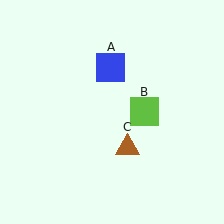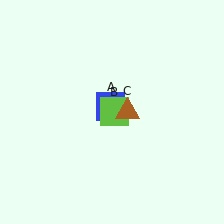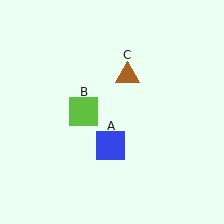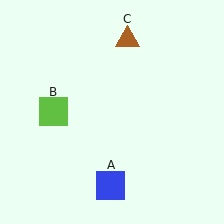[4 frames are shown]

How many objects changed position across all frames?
3 objects changed position: blue square (object A), lime square (object B), brown triangle (object C).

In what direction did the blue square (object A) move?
The blue square (object A) moved down.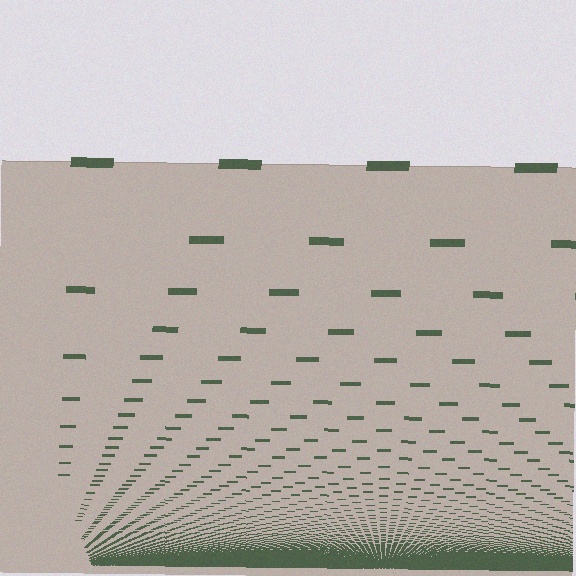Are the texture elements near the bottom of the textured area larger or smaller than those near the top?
Smaller. The gradient is inverted — elements near the bottom are smaller and denser.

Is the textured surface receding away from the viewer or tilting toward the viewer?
The surface appears to tilt toward the viewer. Texture elements get larger and sparser toward the top.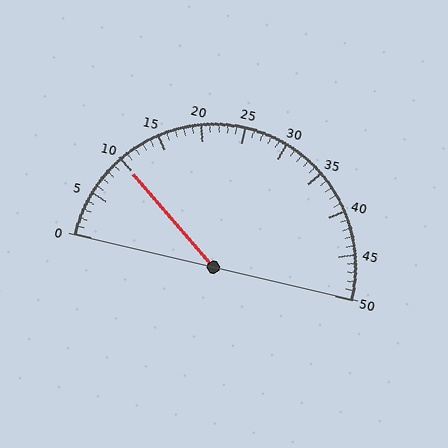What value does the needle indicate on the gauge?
The needle indicates approximately 10.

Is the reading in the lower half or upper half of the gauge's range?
The reading is in the lower half of the range (0 to 50).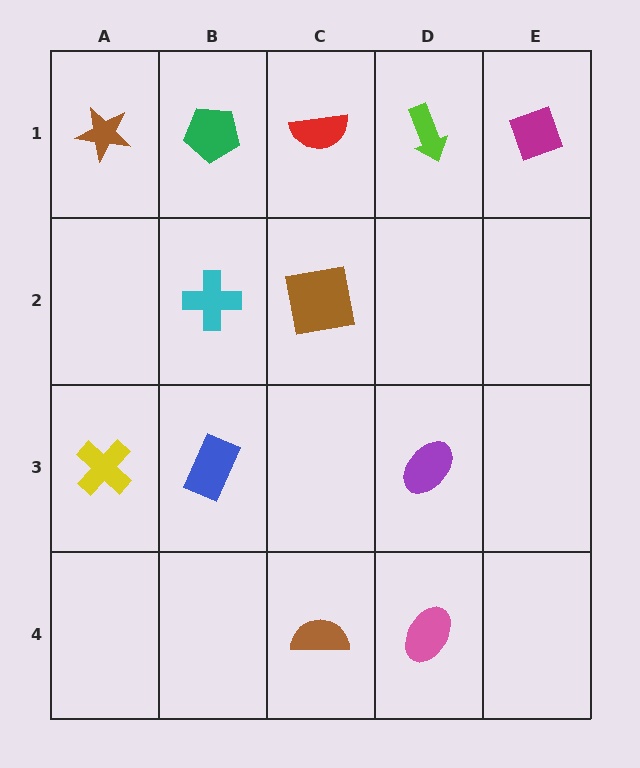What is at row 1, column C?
A red semicircle.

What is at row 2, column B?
A cyan cross.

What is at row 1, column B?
A green pentagon.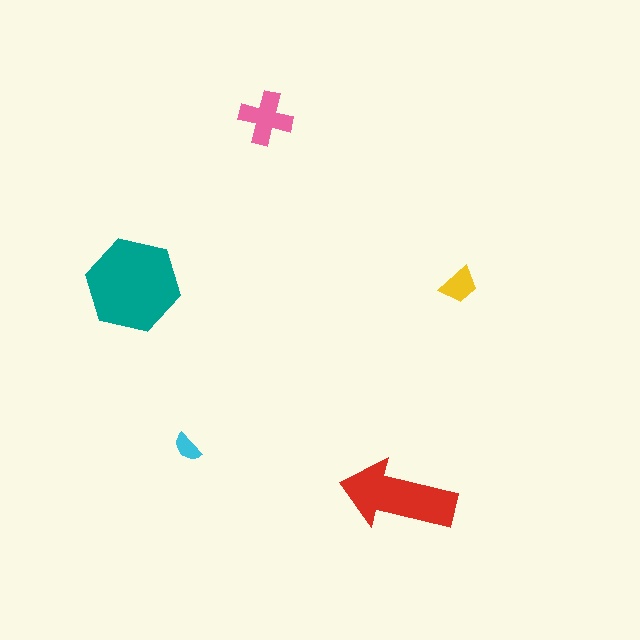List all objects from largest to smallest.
The teal hexagon, the red arrow, the pink cross, the yellow trapezoid, the cyan semicircle.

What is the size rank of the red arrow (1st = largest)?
2nd.